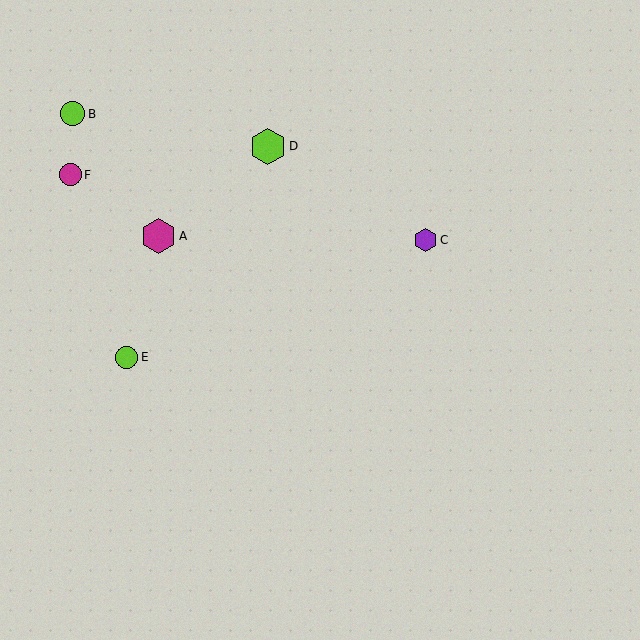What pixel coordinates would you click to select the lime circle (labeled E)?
Click at (127, 357) to select the lime circle E.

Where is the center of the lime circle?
The center of the lime circle is at (73, 114).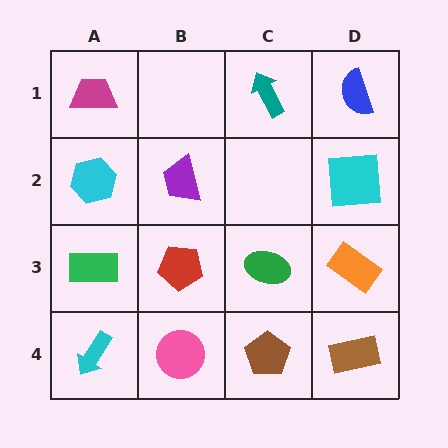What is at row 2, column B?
A purple trapezoid.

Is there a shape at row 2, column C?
No, that cell is empty.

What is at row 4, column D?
A brown rectangle.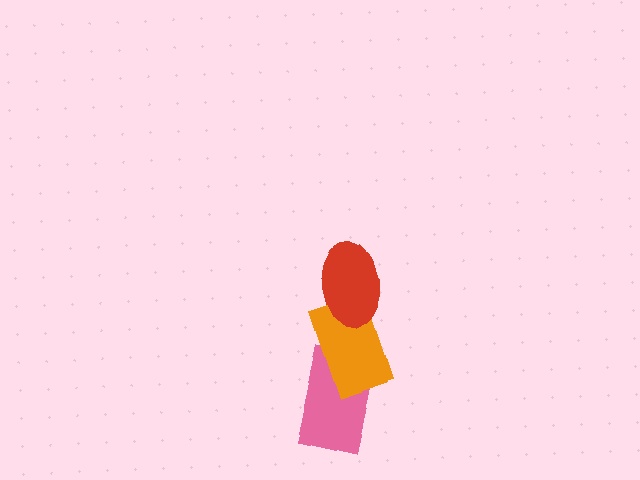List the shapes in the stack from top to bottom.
From top to bottom: the red ellipse, the orange rectangle, the pink rectangle.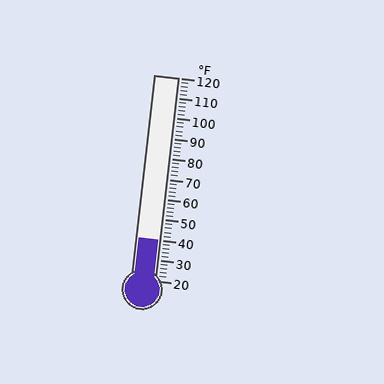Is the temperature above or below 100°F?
The temperature is below 100°F.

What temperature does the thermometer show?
The thermometer shows approximately 40°F.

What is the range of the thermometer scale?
The thermometer scale ranges from 20°F to 120°F.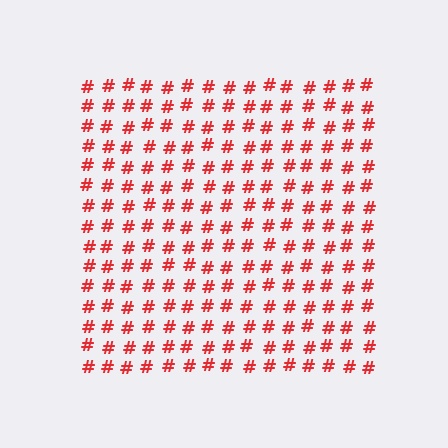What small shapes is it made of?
It is made of small hash symbols.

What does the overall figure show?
The overall figure shows a square.